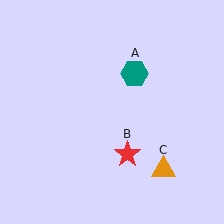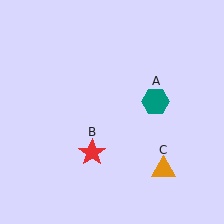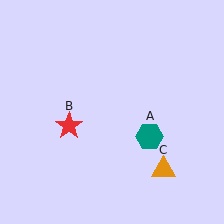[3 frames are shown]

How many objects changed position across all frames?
2 objects changed position: teal hexagon (object A), red star (object B).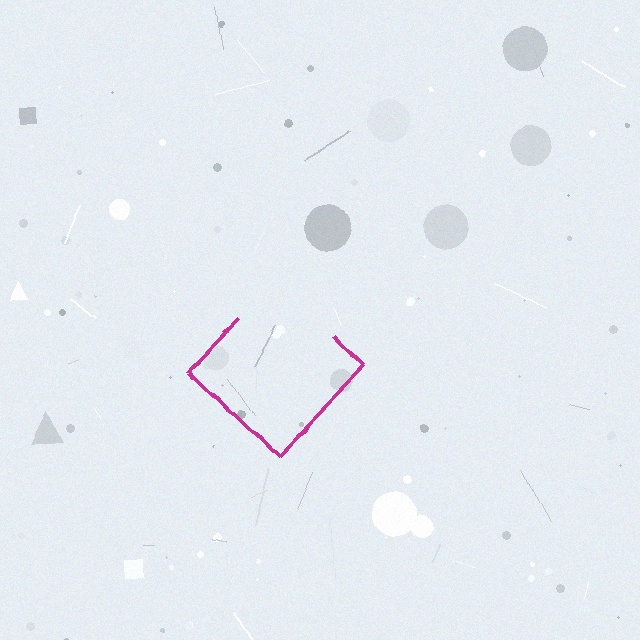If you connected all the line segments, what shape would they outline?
They would outline a diamond.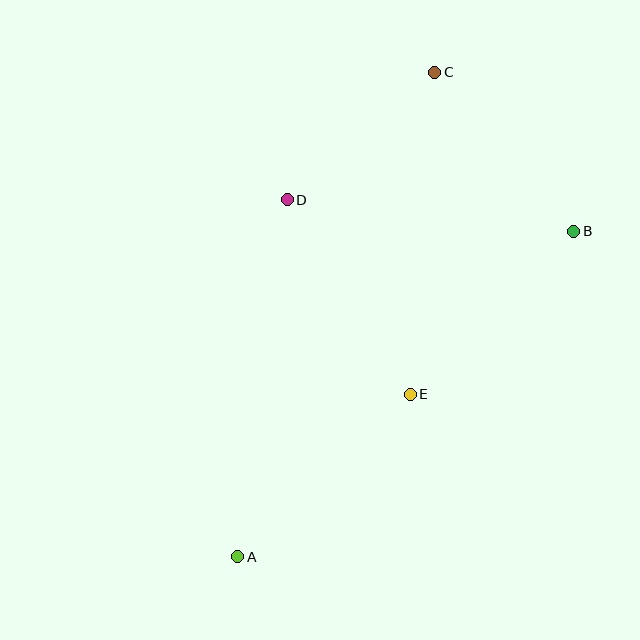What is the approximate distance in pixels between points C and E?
The distance between C and E is approximately 323 pixels.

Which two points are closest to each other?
Points C and D are closest to each other.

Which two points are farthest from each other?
Points A and C are farthest from each other.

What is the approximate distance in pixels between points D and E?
The distance between D and E is approximately 230 pixels.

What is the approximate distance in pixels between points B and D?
The distance between B and D is approximately 288 pixels.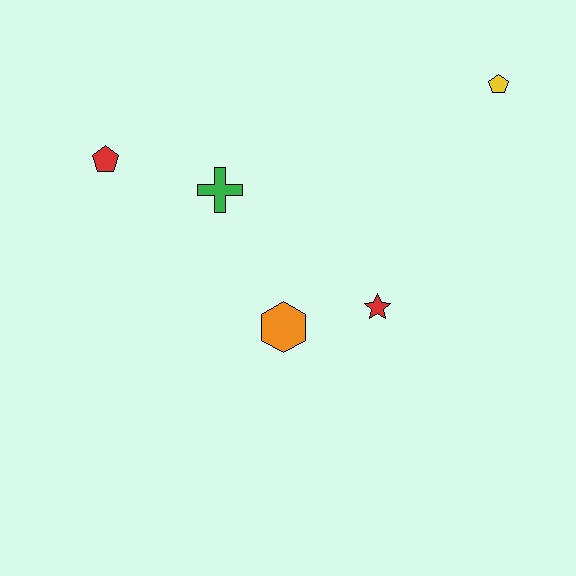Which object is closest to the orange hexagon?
The red star is closest to the orange hexagon.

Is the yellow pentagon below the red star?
No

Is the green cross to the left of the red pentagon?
No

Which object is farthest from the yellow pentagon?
The red pentagon is farthest from the yellow pentagon.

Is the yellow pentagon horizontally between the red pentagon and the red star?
No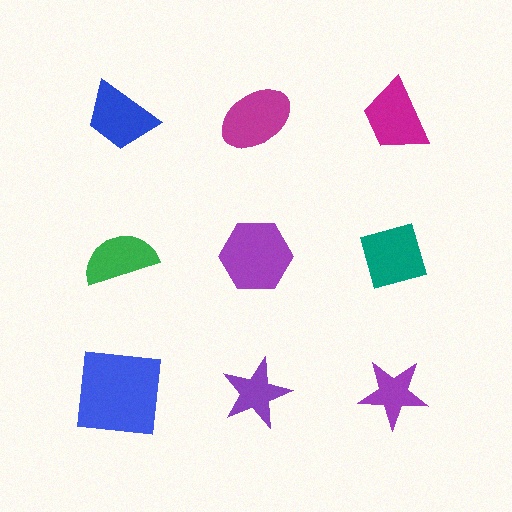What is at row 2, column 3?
A teal diamond.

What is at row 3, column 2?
A purple star.